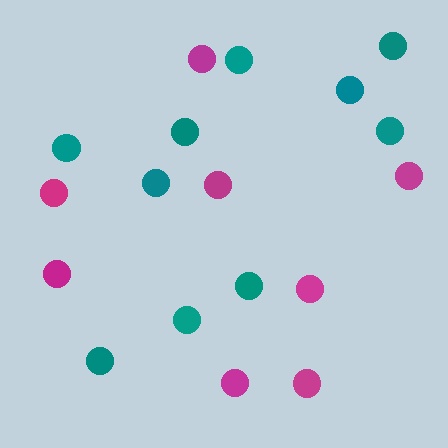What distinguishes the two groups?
There are 2 groups: one group of teal circles (10) and one group of magenta circles (8).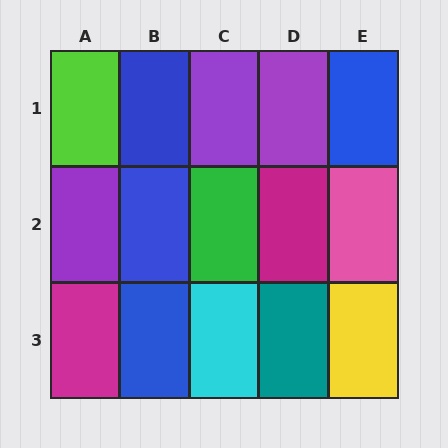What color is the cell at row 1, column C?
Purple.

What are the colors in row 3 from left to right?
Magenta, blue, cyan, teal, yellow.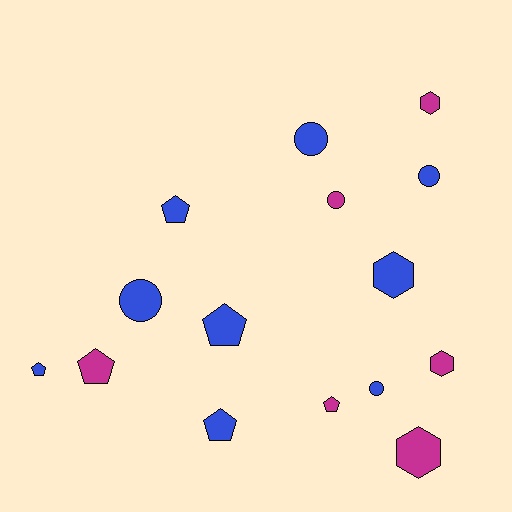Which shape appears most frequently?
Pentagon, with 6 objects.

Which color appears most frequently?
Blue, with 9 objects.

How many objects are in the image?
There are 15 objects.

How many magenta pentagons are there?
There are 2 magenta pentagons.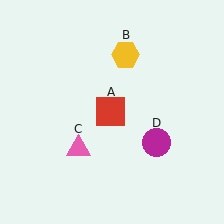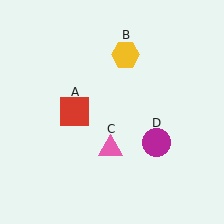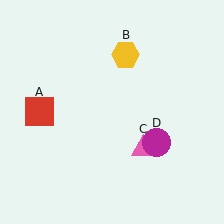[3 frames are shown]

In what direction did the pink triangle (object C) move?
The pink triangle (object C) moved right.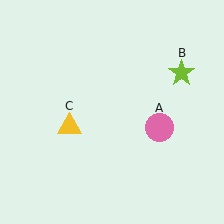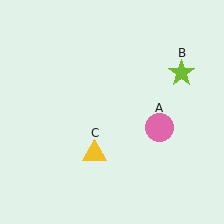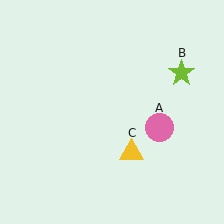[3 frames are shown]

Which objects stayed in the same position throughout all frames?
Pink circle (object A) and lime star (object B) remained stationary.